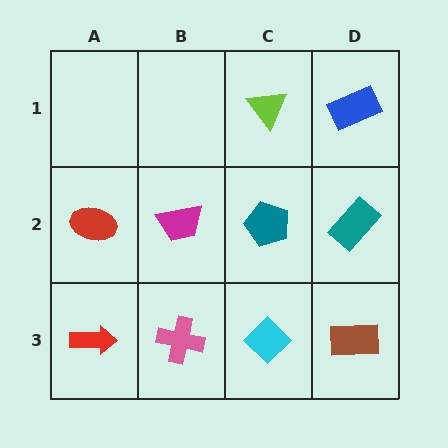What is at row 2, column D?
A teal rectangle.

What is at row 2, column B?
A magenta trapezoid.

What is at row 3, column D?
A brown rectangle.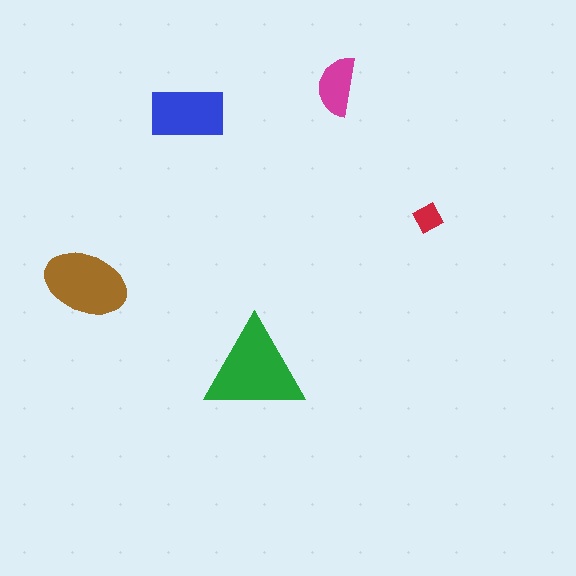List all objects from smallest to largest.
The red diamond, the magenta semicircle, the blue rectangle, the brown ellipse, the green triangle.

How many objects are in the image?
There are 5 objects in the image.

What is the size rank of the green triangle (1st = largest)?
1st.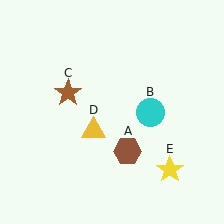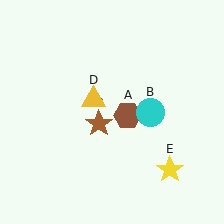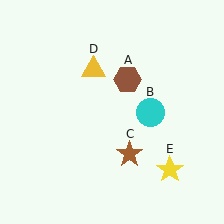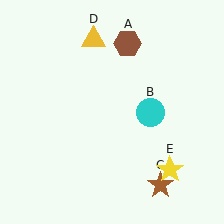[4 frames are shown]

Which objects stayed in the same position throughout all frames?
Cyan circle (object B) and yellow star (object E) remained stationary.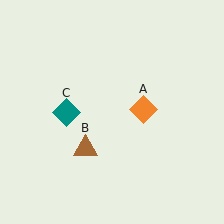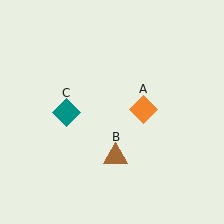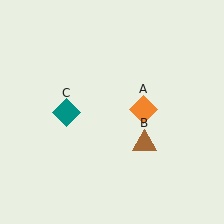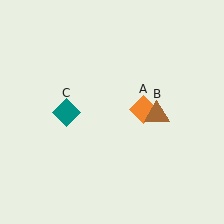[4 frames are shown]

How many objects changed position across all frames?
1 object changed position: brown triangle (object B).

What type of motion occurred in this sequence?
The brown triangle (object B) rotated counterclockwise around the center of the scene.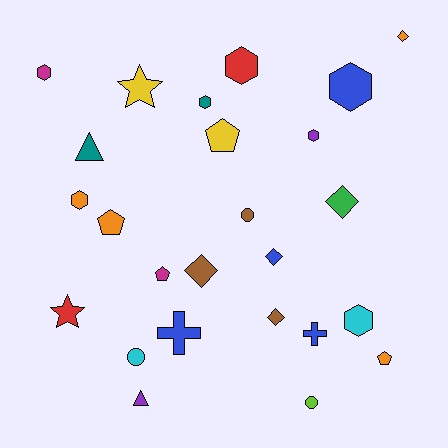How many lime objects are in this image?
There is 1 lime object.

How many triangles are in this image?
There are 2 triangles.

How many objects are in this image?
There are 25 objects.